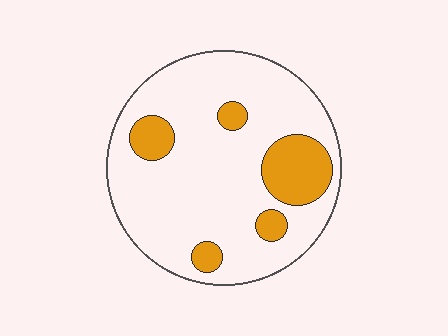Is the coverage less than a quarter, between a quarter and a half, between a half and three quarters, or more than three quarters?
Less than a quarter.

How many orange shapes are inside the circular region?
5.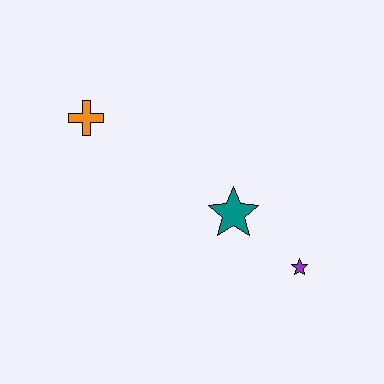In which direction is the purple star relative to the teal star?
The purple star is to the right of the teal star.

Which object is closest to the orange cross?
The teal star is closest to the orange cross.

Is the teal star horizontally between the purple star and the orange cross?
Yes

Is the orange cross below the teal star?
No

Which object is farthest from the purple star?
The orange cross is farthest from the purple star.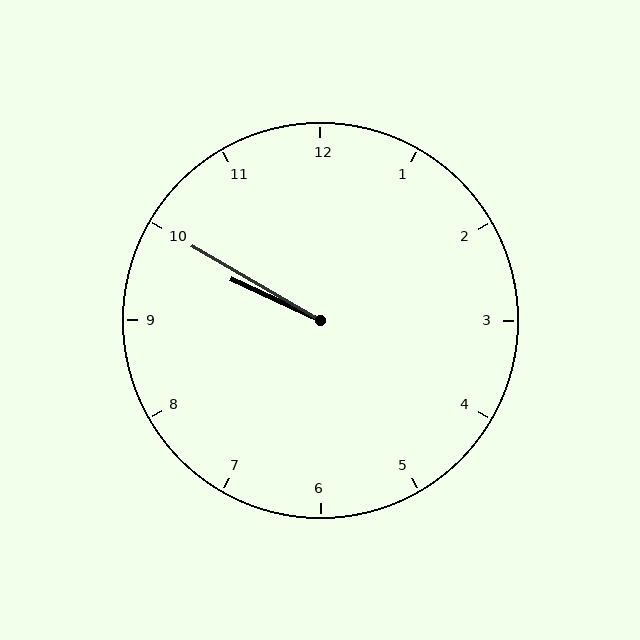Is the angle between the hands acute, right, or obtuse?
It is acute.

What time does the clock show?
9:50.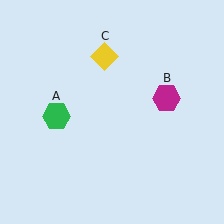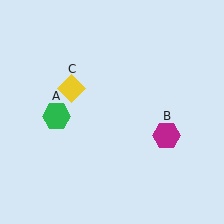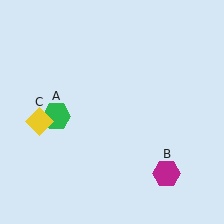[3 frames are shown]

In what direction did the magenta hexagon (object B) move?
The magenta hexagon (object B) moved down.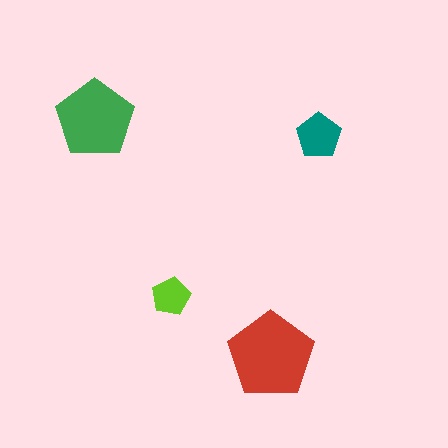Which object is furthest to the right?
The teal pentagon is rightmost.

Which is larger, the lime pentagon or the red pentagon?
The red one.